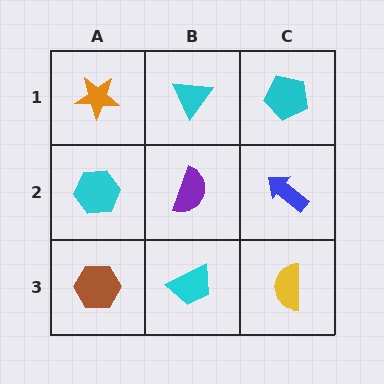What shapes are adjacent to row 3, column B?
A purple semicircle (row 2, column B), a brown hexagon (row 3, column A), a yellow semicircle (row 3, column C).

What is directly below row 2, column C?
A yellow semicircle.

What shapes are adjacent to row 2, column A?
An orange star (row 1, column A), a brown hexagon (row 3, column A), a purple semicircle (row 2, column B).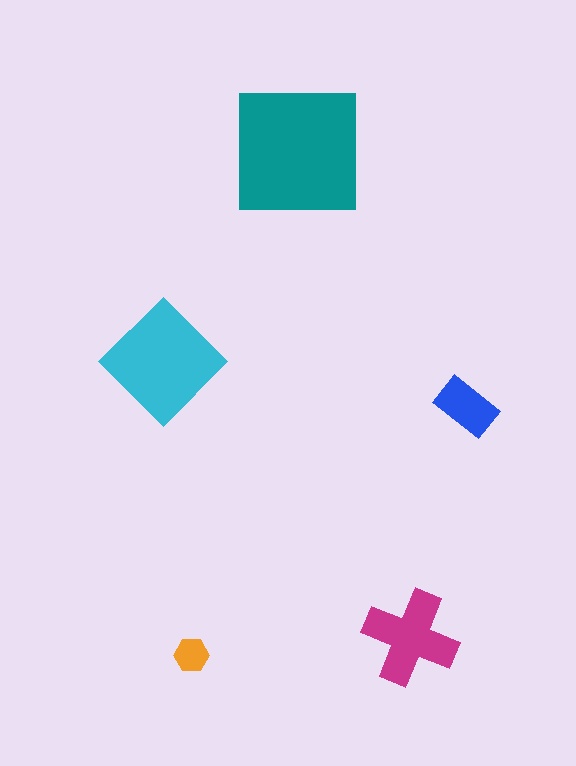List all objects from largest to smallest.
The teal square, the cyan diamond, the magenta cross, the blue rectangle, the orange hexagon.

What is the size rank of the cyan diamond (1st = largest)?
2nd.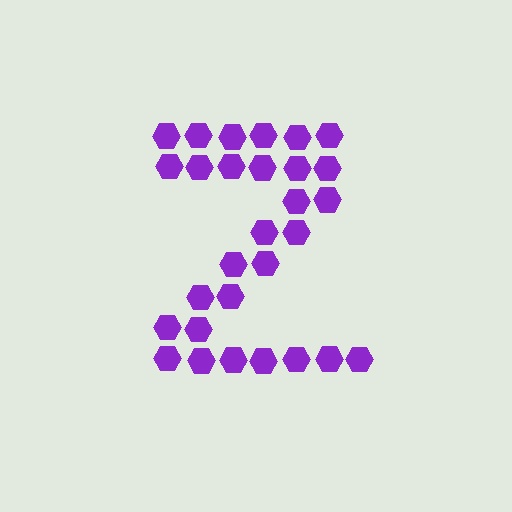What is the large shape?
The large shape is the letter Z.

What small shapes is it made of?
It is made of small hexagons.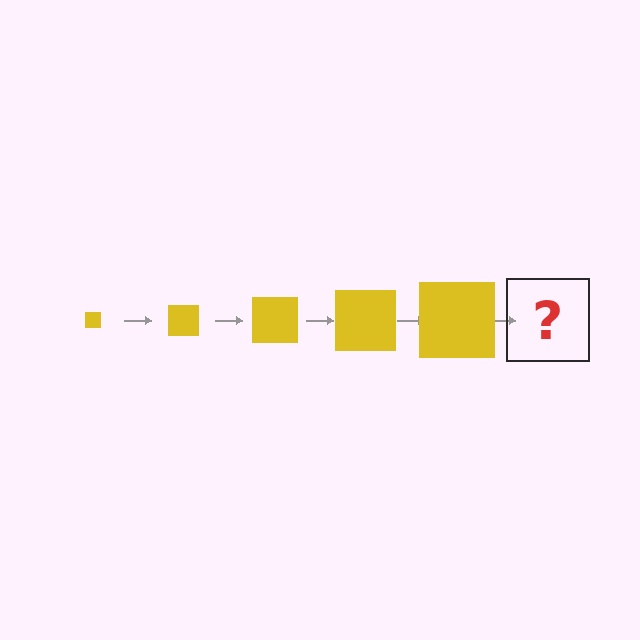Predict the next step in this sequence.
The next step is a yellow square, larger than the previous one.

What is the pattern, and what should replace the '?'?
The pattern is that the square gets progressively larger each step. The '?' should be a yellow square, larger than the previous one.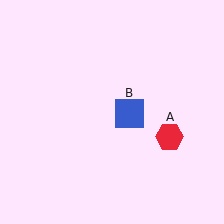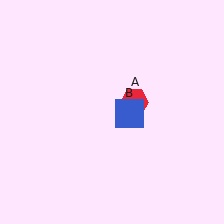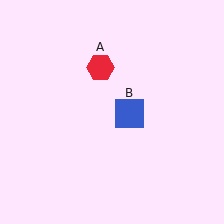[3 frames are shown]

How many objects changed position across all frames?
1 object changed position: red hexagon (object A).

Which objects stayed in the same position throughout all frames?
Blue square (object B) remained stationary.